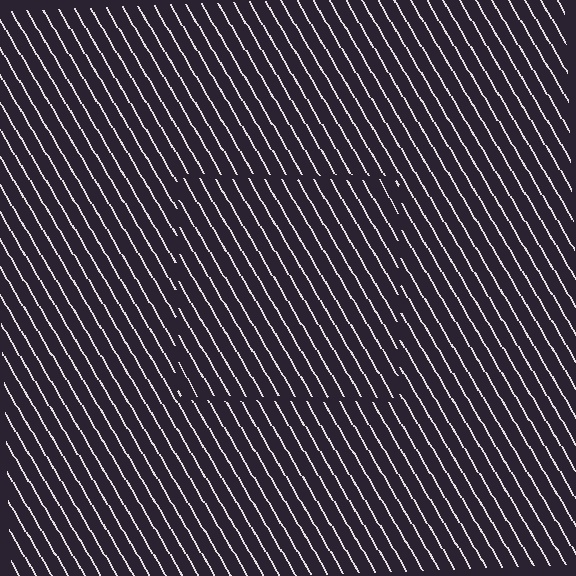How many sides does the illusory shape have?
4 sides — the line-ends trace a square.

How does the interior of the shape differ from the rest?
The interior of the shape contains the same grating, shifted by half a period — the contour is defined by the phase discontinuity where line-ends from the inner and outer gratings abut.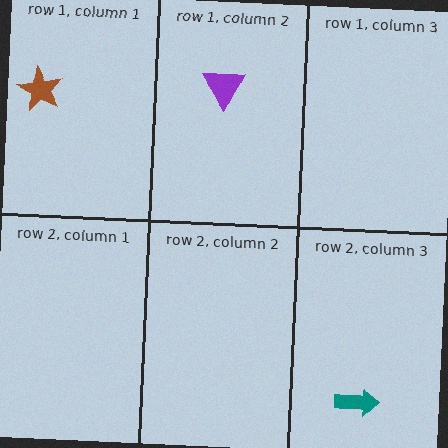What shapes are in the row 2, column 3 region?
The teal arrow.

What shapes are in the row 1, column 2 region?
The purple triangle.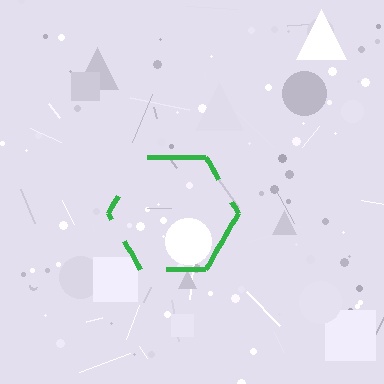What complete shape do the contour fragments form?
The contour fragments form a hexagon.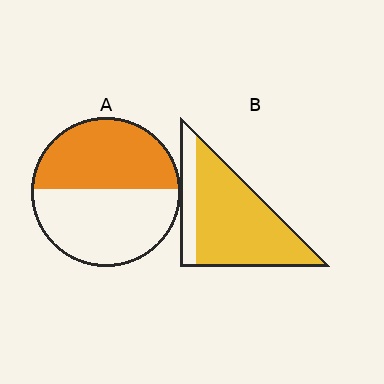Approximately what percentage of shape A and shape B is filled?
A is approximately 45% and B is approximately 80%.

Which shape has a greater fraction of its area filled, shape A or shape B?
Shape B.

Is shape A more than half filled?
Roughly half.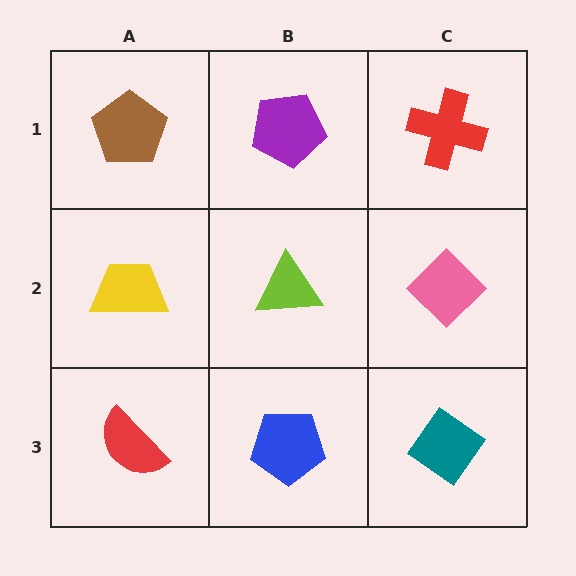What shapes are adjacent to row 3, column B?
A lime triangle (row 2, column B), a red semicircle (row 3, column A), a teal diamond (row 3, column C).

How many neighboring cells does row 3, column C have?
2.